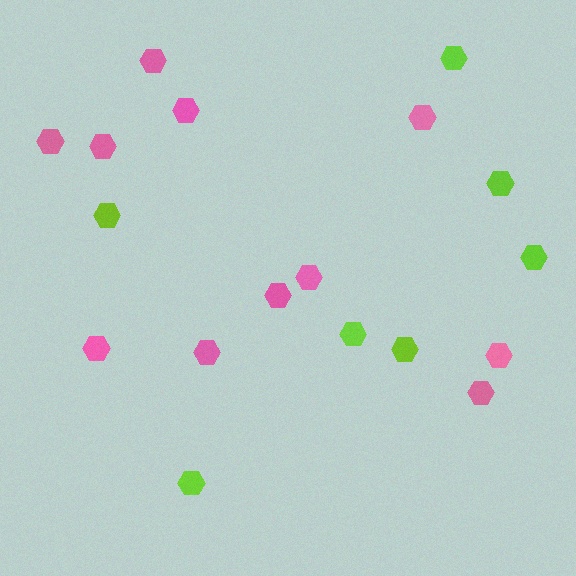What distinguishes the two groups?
There are 2 groups: one group of pink hexagons (11) and one group of lime hexagons (7).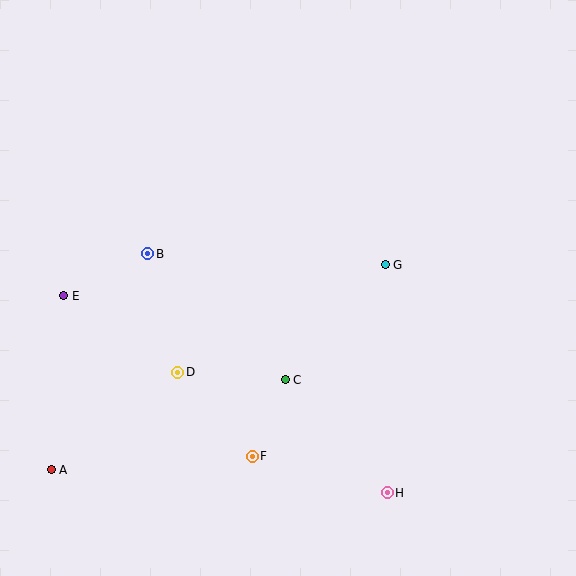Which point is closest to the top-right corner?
Point G is closest to the top-right corner.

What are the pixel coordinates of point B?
Point B is at (148, 254).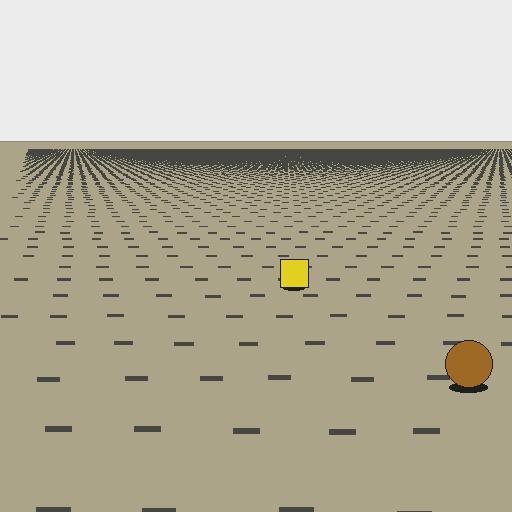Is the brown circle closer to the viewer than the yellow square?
Yes. The brown circle is closer — you can tell from the texture gradient: the ground texture is coarser near it.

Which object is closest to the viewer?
The brown circle is closest. The texture marks near it are larger and more spread out.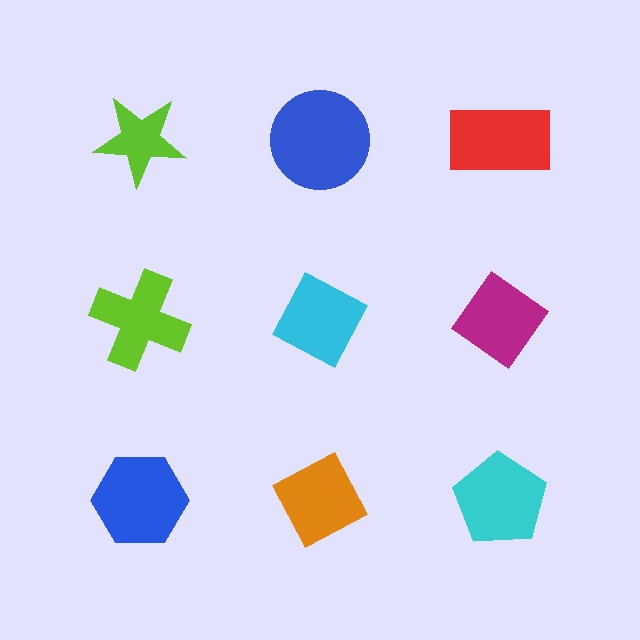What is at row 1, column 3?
A red rectangle.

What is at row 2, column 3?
A magenta diamond.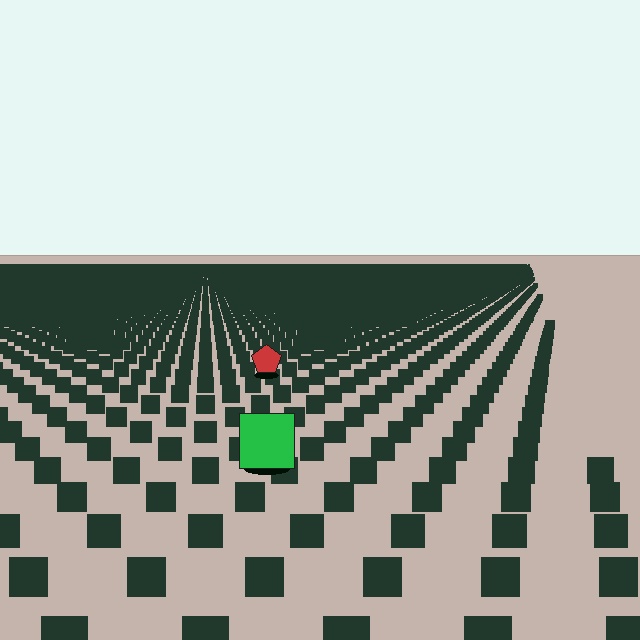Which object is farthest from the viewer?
The red pentagon is farthest from the viewer. It appears smaller and the ground texture around it is denser.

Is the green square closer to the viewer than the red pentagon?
Yes. The green square is closer — you can tell from the texture gradient: the ground texture is coarser near it.